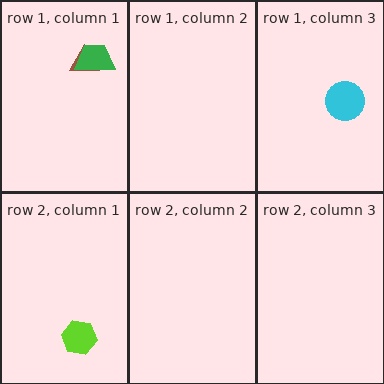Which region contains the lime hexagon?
The row 2, column 1 region.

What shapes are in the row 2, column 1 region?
The lime hexagon.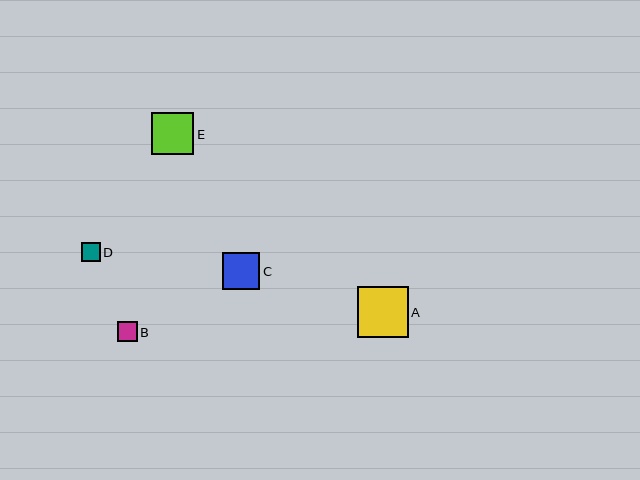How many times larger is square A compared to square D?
Square A is approximately 2.6 times the size of square D.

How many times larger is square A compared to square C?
Square A is approximately 1.4 times the size of square C.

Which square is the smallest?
Square D is the smallest with a size of approximately 19 pixels.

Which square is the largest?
Square A is the largest with a size of approximately 51 pixels.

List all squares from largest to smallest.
From largest to smallest: A, E, C, B, D.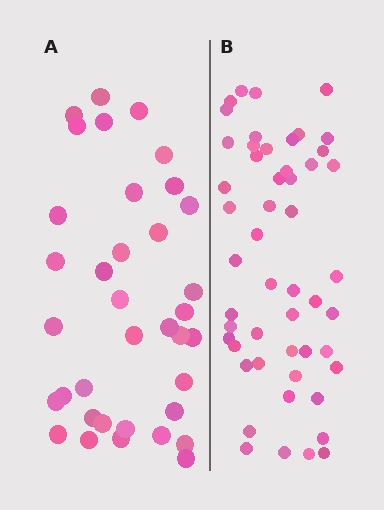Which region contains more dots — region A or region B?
Region B (the right region) has more dots.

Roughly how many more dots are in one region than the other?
Region B has approximately 15 more dots than region A.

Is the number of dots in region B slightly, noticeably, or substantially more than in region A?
Region B has noticeably more, but not dramatically so. The ratio is roughly 1.4 to 1.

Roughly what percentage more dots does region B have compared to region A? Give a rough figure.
About 40% more.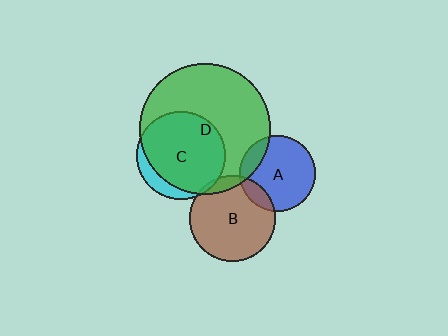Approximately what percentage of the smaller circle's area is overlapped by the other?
Approximately 85%.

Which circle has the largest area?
Circle D (green).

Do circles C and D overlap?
Yes.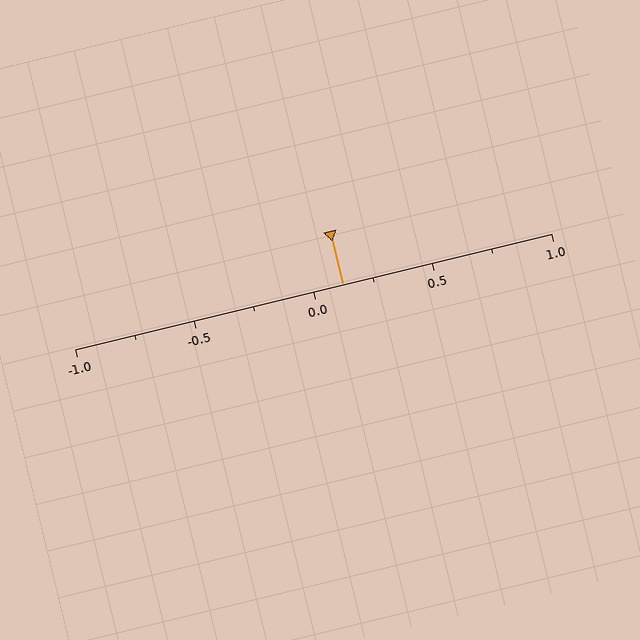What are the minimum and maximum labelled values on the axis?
The axis runs from -1.0 to 1.0.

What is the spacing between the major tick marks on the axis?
The major ticks are spaced 0.5 apart.